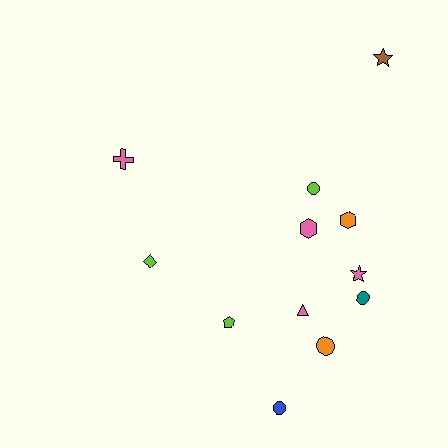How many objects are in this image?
There are 12 objects.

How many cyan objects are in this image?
There are no cyan objects.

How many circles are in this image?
There are 4 circles.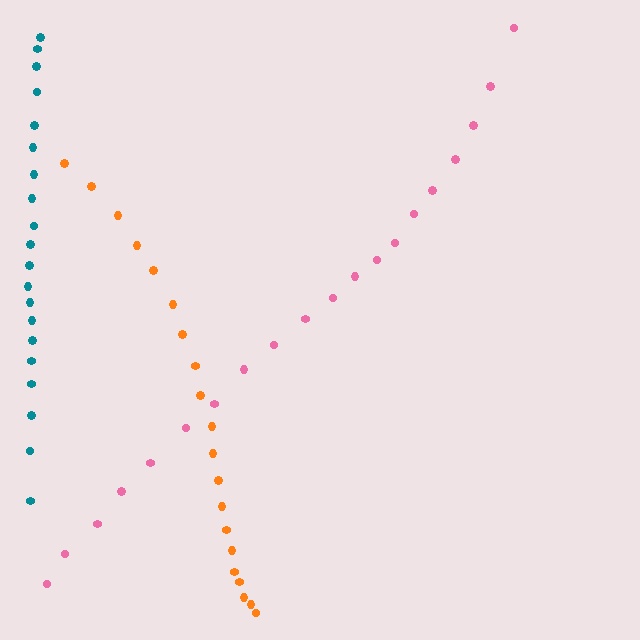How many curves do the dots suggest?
There are 3 distinct paths.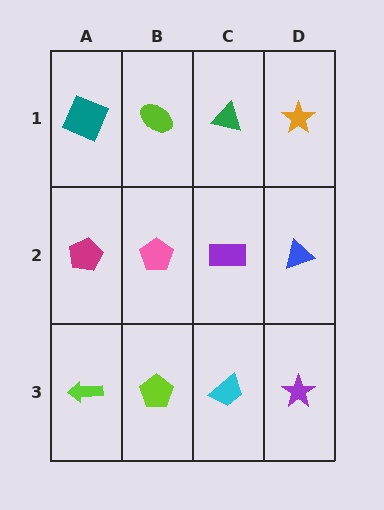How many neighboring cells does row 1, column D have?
2.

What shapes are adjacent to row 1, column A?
A magenta pentagon (row 2, column A), a lime ellipse (row 1, column B).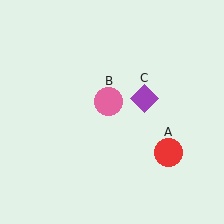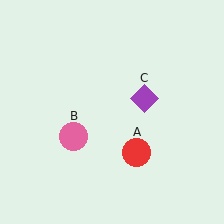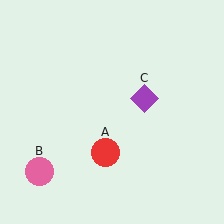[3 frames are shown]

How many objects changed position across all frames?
2 objects changed position: red circle (object A), pink circle (object B).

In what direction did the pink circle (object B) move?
The pink circle (object B) moved down and to the left.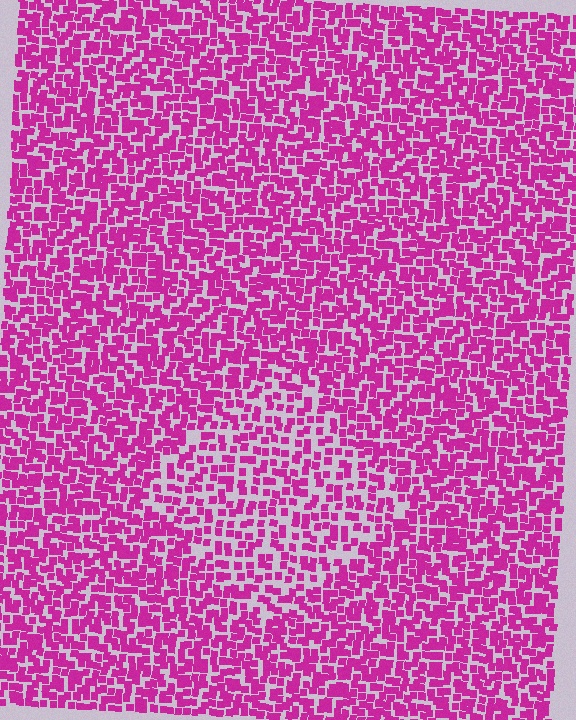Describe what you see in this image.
The image contains small magenta elements arranged at two different densities. A diamond-shaped region is visible where the elements are less densely packed than the surrounding area.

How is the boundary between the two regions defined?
The boundary is defined by a change in element density (approximately 1.6x ratio). All elements are the same color, size, and shape.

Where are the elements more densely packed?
The elements are more densely packed outside the diamond boundary.